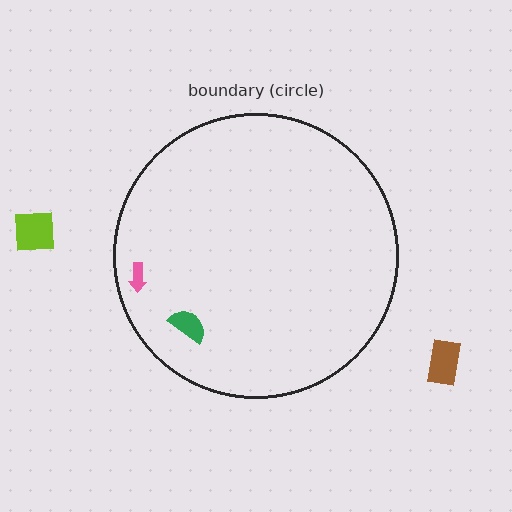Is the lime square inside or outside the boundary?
Outside.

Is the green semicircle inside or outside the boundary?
Inside.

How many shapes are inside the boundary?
2 inside, 2 outside.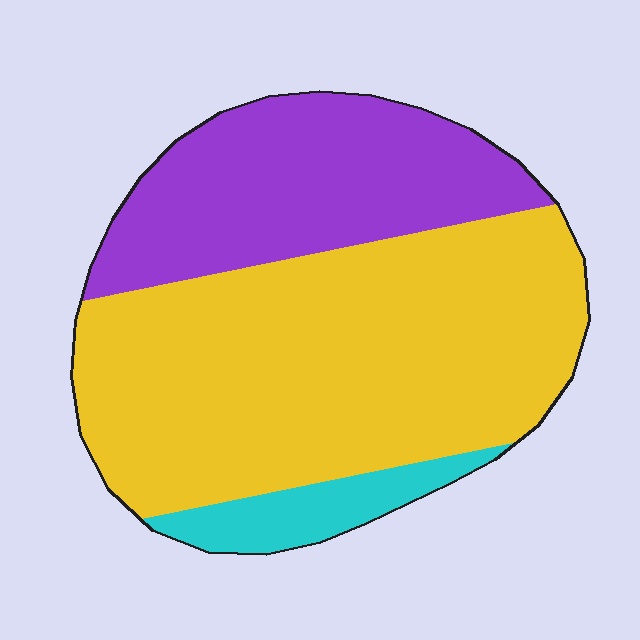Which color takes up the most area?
Yellow, at roughly 60%.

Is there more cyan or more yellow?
Yellow.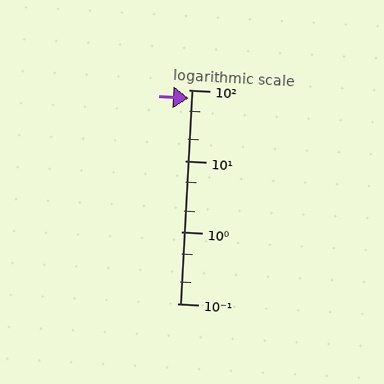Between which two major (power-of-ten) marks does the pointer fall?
The pointer is between 10 and 100.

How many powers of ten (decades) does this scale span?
The scale spans 3 decades, from 0.1 to 100.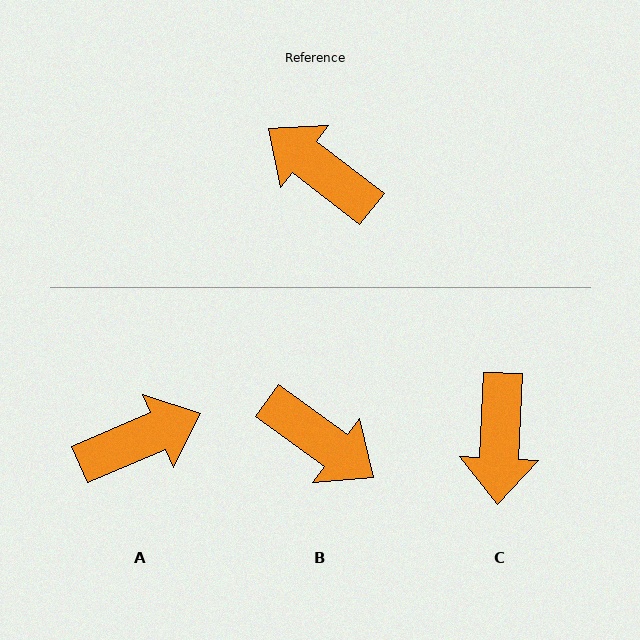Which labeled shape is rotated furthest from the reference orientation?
B, about 178 degrees away.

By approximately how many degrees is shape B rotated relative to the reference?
Approximately 178 degrees clockwise.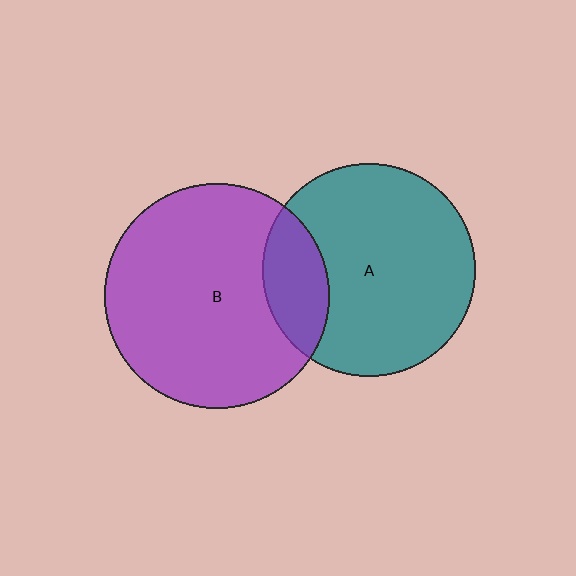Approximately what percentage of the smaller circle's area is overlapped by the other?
Approximately 20%.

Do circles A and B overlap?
Yes.